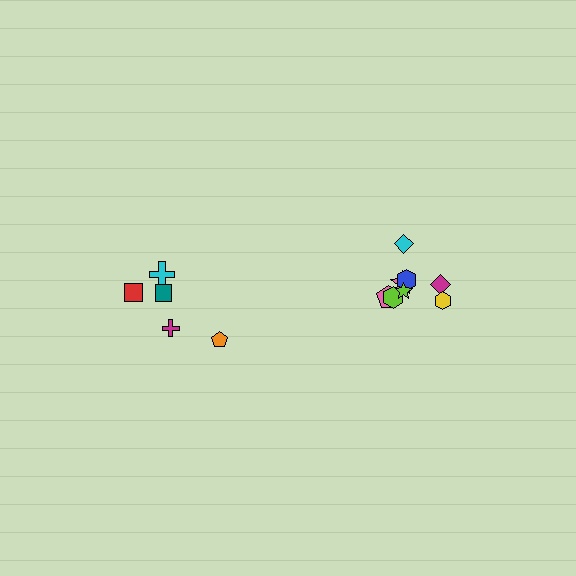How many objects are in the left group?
There are 5 objects.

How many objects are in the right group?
There are 8 objects.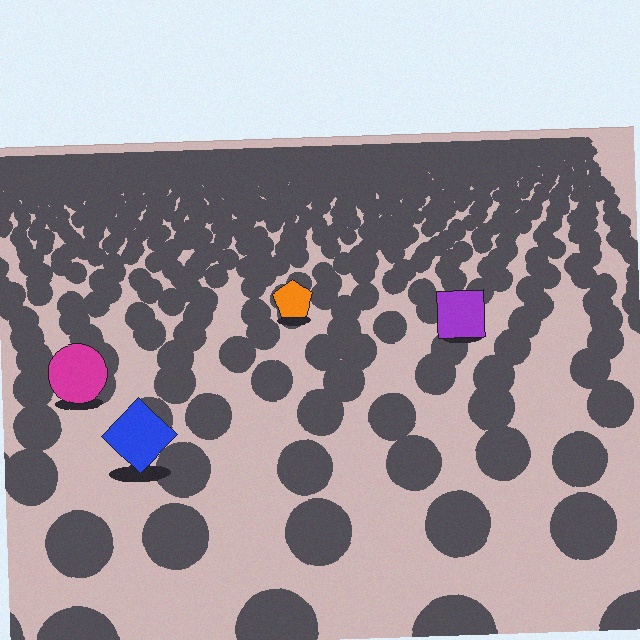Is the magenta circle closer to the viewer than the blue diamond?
No. The blue diamond is closer — you can tell from the texture gradient: the ground texture is coarser near it.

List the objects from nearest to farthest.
From nearest to farthest: the blue diamond, the magenta circle, the purple square, the orange pentagon.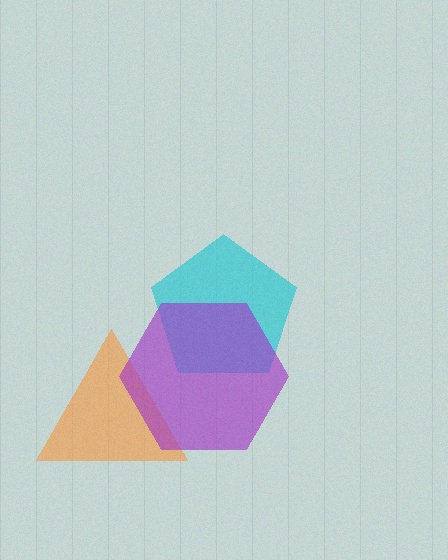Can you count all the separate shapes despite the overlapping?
Yes, there are 3 separate shapes.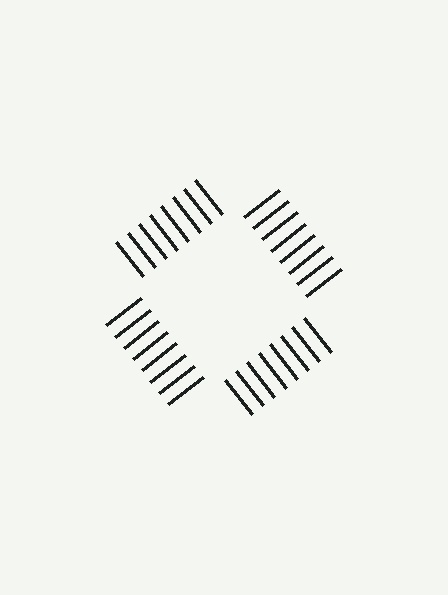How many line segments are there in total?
32 — 8 along each of the 4 edges.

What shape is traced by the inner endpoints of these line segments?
An illusory square — the line segments terminate on its edges but no continuous stroke is drawn.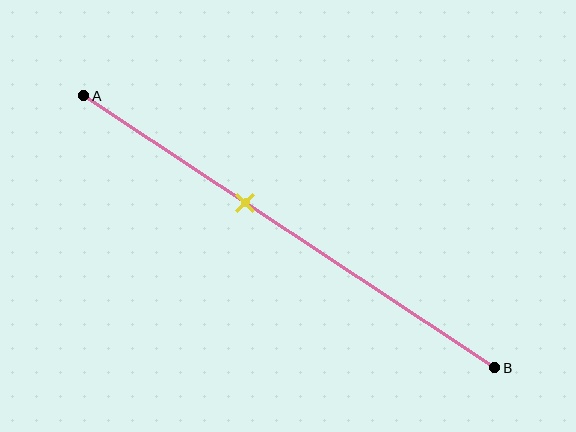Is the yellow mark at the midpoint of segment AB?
No, the mark is at about 40% from A, not at the 50% midpoint.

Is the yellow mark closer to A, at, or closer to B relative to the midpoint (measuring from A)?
The yellow mark is closer to point A than the midpoint of segment AB.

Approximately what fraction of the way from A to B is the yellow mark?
The yellow mark is approximately 40% of the way from A to B.